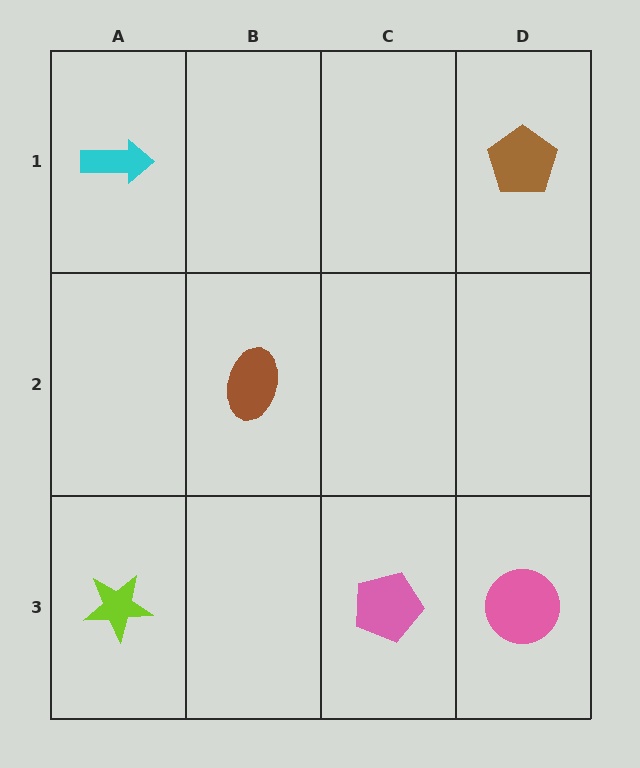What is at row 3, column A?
A lime star.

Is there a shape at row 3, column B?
No, that cell is empty.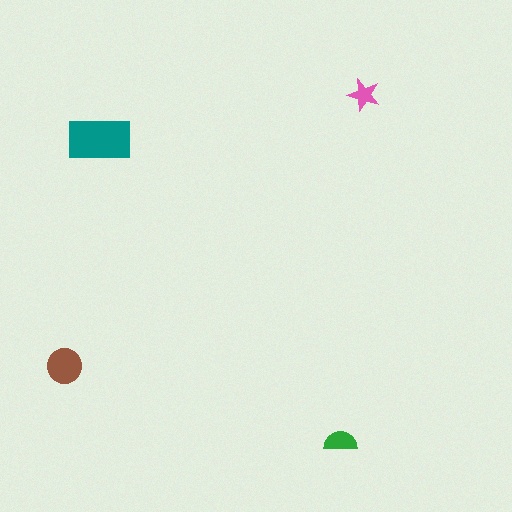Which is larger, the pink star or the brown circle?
The brown circle.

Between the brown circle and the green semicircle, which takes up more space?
The brown circle.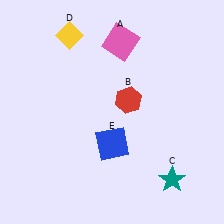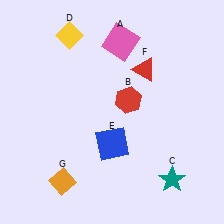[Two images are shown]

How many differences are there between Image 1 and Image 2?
There are 2 differences between the two images.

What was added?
A red triangle (F), an orange diamond (G) were added in Image 2.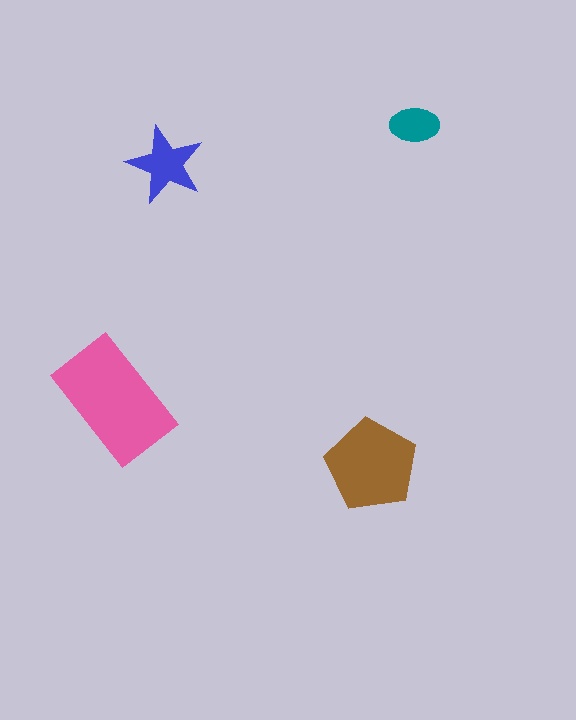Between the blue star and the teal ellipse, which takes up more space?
The blue star.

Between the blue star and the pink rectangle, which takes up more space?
The pink rectangle.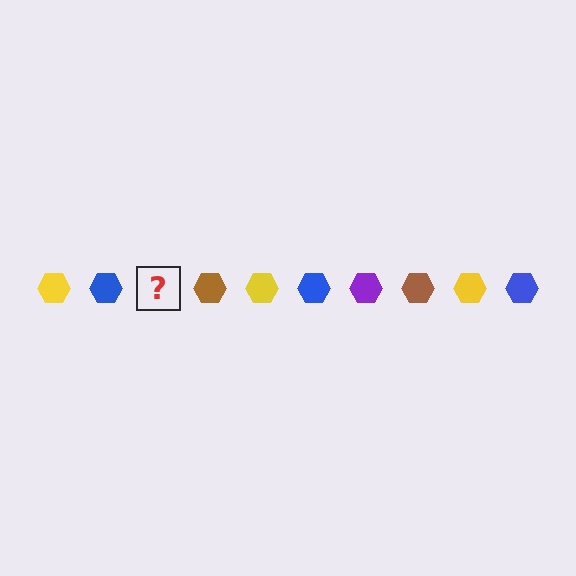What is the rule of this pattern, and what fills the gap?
The rule is that the pattern cycles through yellow, blue, purple, brown hexagons. The gap should be filled with a purple hexagon.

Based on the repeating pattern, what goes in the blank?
The blank should be a purple hexagon.